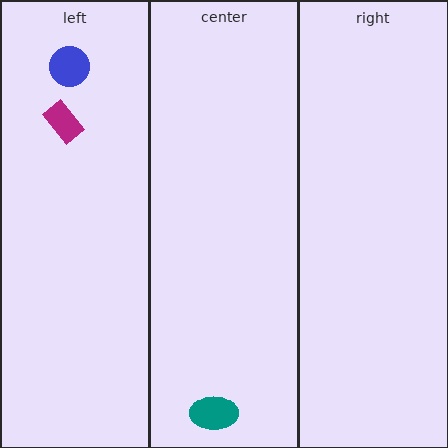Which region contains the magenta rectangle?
The left region.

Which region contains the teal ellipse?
The center region.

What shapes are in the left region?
The blue circle, the magenta rectangle.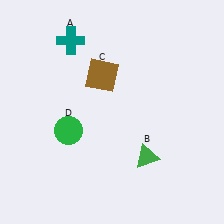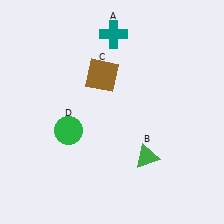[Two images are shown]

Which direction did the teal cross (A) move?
The teal cross (A) moved right.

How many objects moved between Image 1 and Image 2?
1 object moved between the two images.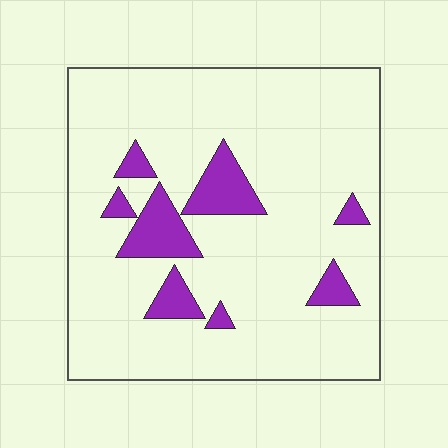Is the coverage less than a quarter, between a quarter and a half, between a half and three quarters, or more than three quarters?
Less than a quarter.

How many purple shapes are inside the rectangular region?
8.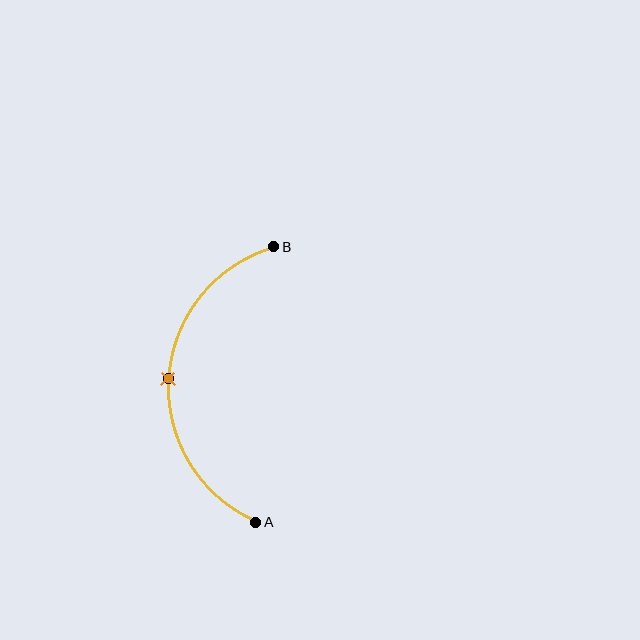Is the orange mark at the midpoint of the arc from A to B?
Yes. The orange mark lies on the arc at equal arc-length from both A and B — it is the arc midpoint.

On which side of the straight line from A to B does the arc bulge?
The arc bulges to the left of the straight line connecting A and B.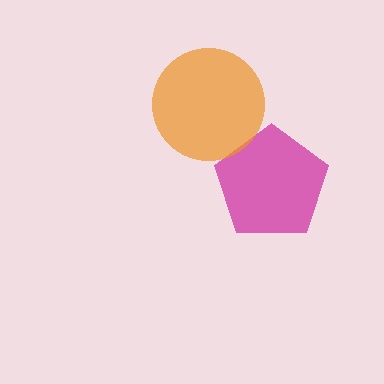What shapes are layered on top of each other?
The layered shapes are: a magenta pentagon, an orange circle.